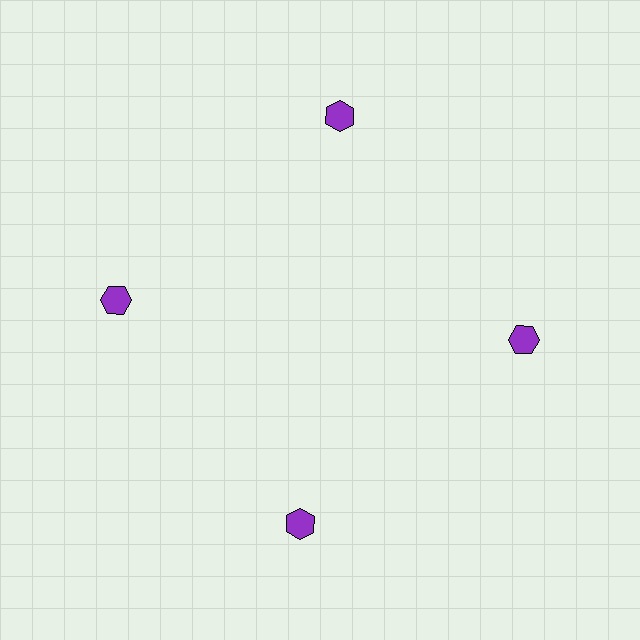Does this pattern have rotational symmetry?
Yes, this pattern has 4-fold rotational symmetry. It looks the same after rotating 90 degrees around the center.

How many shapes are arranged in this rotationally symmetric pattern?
There are 4 shapes, arranged in 4 groups of 1.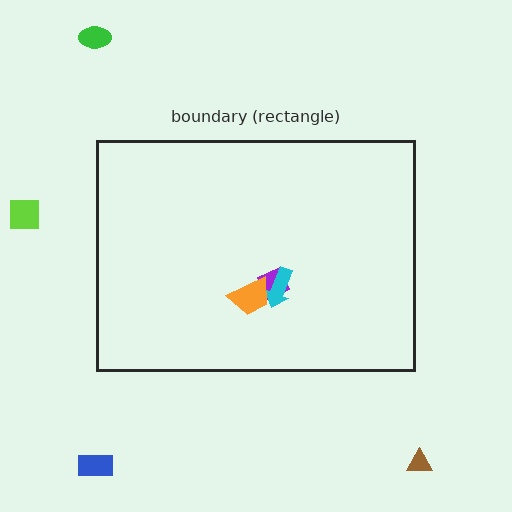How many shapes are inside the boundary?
3 inside, 4 outside.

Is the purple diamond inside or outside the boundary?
Inside.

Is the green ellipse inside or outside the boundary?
Outside.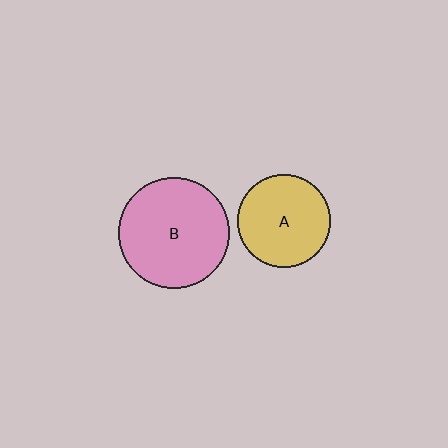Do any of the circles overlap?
No, none of the circles overlap.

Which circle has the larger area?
Circle B (pink).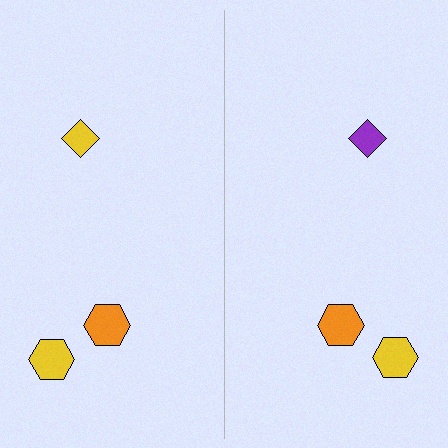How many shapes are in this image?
There are 6 shapes in this image.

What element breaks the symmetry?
The purple diamond on the right side breaks the symmetry — its mirror counterpart is yellow.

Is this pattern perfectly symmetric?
No, the pattern is not perfectly symmetric. The purple diamond on the right side breaks the symmetry — its mirror counterpart is yellow.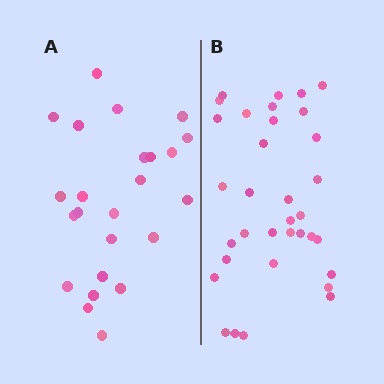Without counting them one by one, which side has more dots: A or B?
Region B (the right region) has more dots.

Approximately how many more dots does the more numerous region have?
Region B has roughly 10 or so more dots than region A.